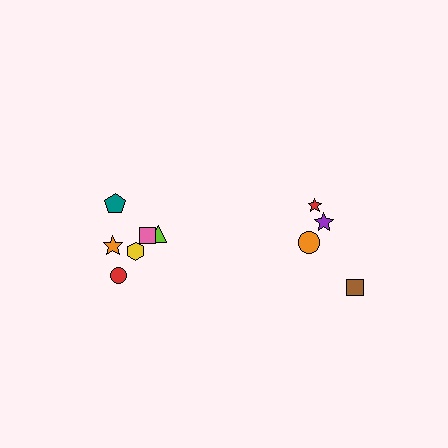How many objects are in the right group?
There are 4 objects.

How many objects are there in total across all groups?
There are 10 objects.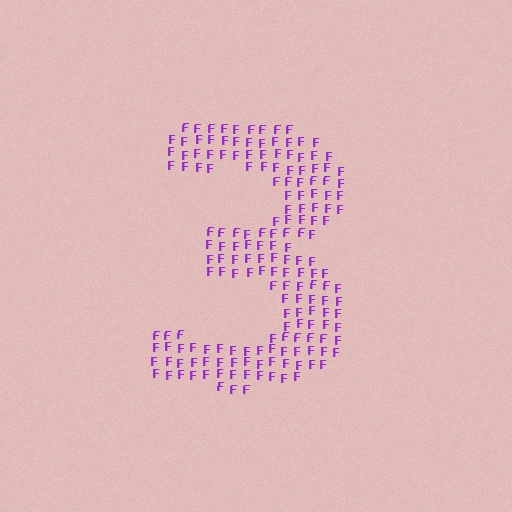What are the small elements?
The small elements are letter F's.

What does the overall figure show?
The overall figure shows the digit 3.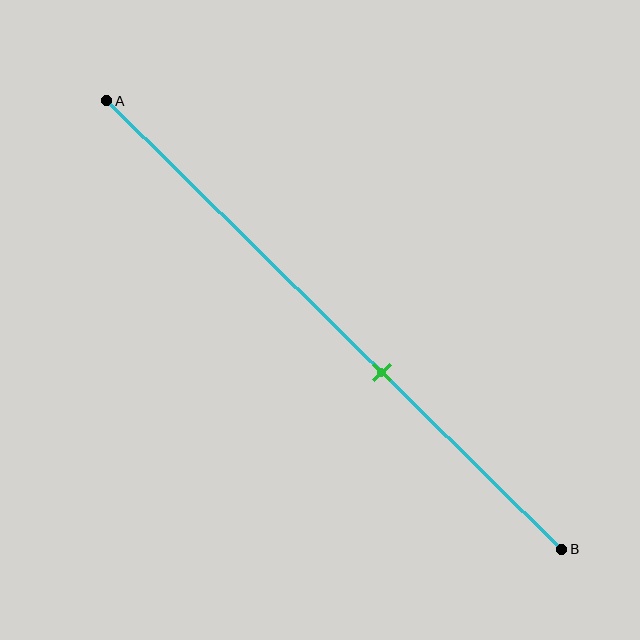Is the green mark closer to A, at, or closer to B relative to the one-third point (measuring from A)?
The green mark is closer to point B than the one-third point of segment AB.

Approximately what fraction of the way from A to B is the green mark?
The green mark is approximately 60% of the way from A to B.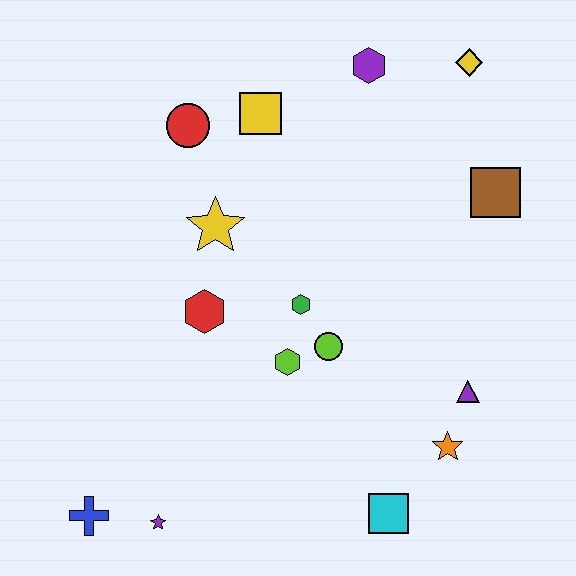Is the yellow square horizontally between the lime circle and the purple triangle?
No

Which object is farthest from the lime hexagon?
The yellow diamond is farthest from the lime hexagon.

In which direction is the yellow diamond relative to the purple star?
The yellow diamond is above the purple star.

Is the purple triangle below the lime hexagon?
Yes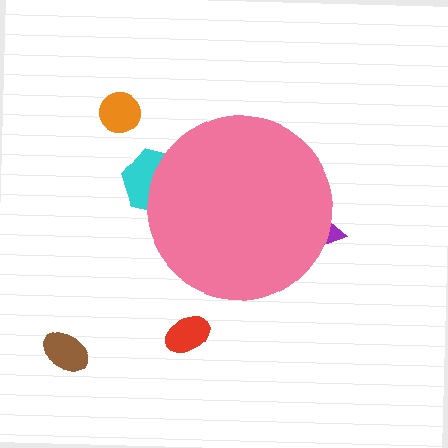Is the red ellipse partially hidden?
No, the red ellipse is fully visible.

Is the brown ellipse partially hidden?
No, the brown ellipse is fully visible.